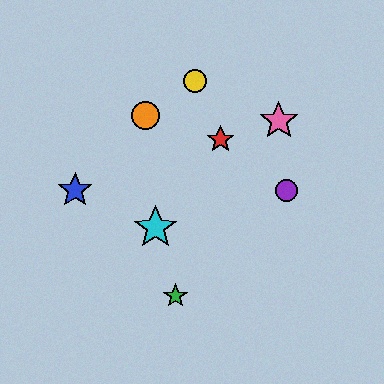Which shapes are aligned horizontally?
The blue star, the purple circle are aligned horizontally.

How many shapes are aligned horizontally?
2 shapes (the blue star, the purple circle) are aligned horizontally.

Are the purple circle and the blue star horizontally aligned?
Yes, both are at y≈190.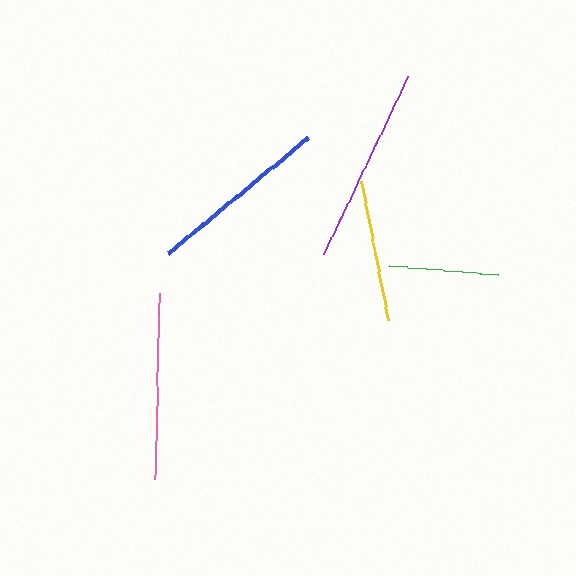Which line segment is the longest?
The purple line is the longest at approximately 196 pixels.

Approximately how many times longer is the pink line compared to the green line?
The pink line is approximately 1.7 times the length of the green line.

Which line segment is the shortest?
The green line is the shortest at approximately 110 pixels.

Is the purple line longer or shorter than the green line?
The purple line is longer than the green line.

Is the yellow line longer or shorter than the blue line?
The blue line is longer than the yellow line.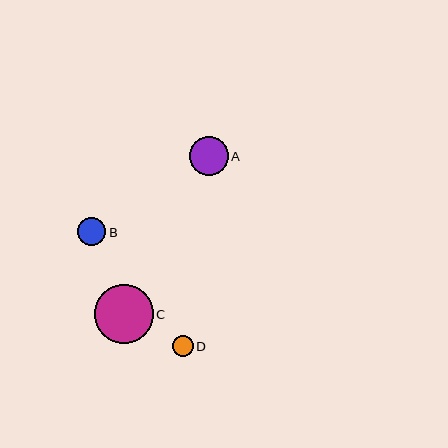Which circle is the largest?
Circle C is the largest with a size of approximately 59 pixels.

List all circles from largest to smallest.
From largest to smallest: C, A, B, D.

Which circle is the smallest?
Circle D is the smallest with a size of approximately 20 pixels.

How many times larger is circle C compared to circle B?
Circle C is approximately 2.1 times the size of circle B.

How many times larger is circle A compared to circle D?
Circle A is approximately 1.9 times the size of circle D.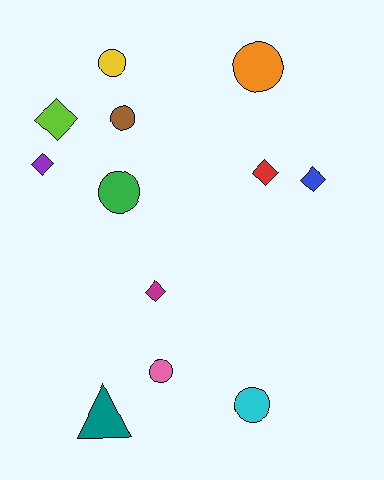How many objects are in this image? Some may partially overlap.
There are 12 objects.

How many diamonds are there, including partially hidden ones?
There are 5 diamonds.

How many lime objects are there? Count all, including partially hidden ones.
There is 1 lime object.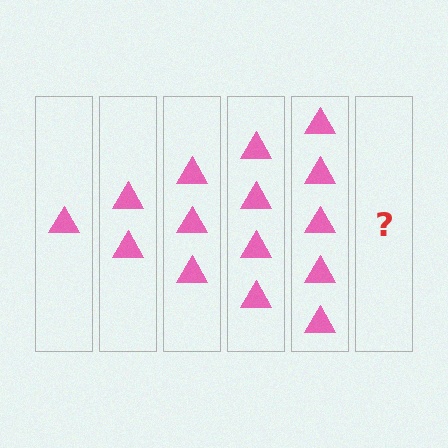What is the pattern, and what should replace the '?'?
The pattern is that each step adds one more triangle. The '?' should be 6 triangles.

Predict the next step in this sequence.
The next step is 6 triangles.